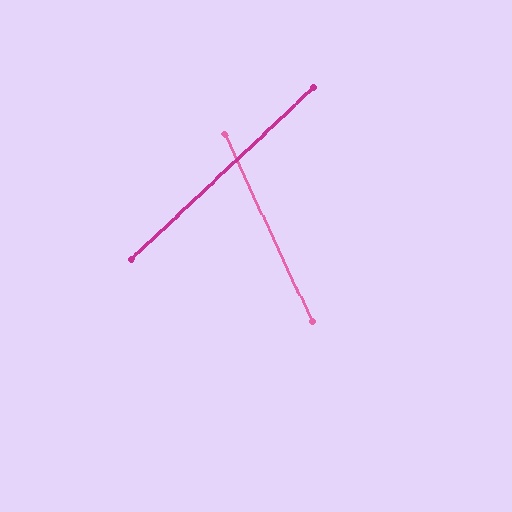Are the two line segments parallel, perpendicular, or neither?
Neither parallel nor perpendicular — they differ by about 72°.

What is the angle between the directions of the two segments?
Approximately 72 degrees.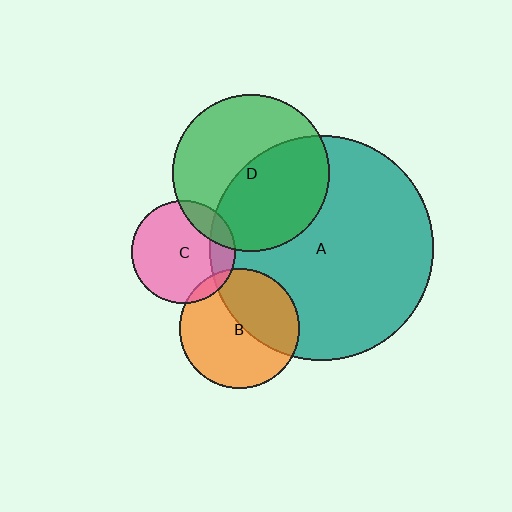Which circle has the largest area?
Circle A (teal).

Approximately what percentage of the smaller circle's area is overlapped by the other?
Approximately 15%.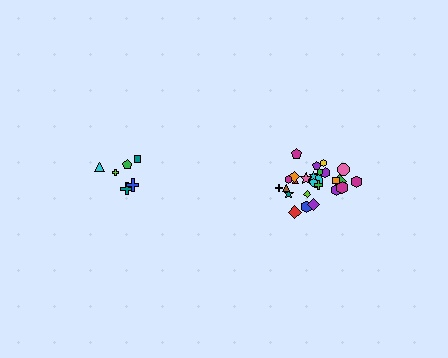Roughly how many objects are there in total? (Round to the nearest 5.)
Roughly 30 objects in total.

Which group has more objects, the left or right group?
The right group.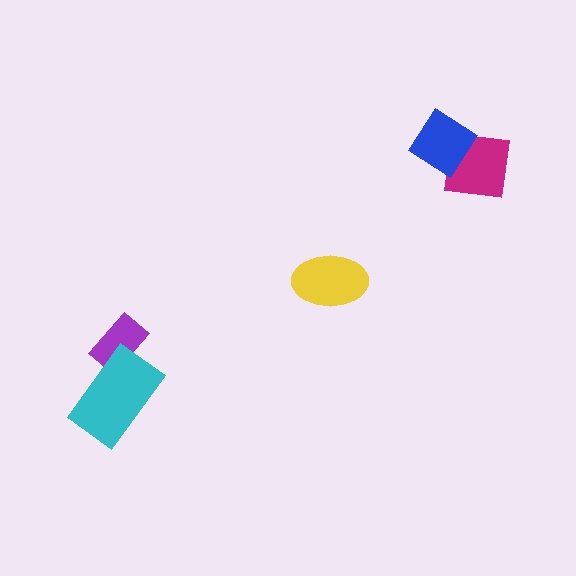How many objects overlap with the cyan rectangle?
1 object overlaps with the cyan rectangle.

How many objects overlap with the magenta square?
1 object overlaps with the magenta square.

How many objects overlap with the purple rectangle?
1 object overlaps with the purple rectangle.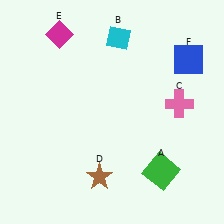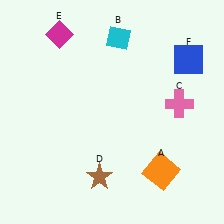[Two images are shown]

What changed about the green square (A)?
In Image 1, A is green. In Image 2, it changed to orange.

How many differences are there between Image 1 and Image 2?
There is 1 difference between the two images.